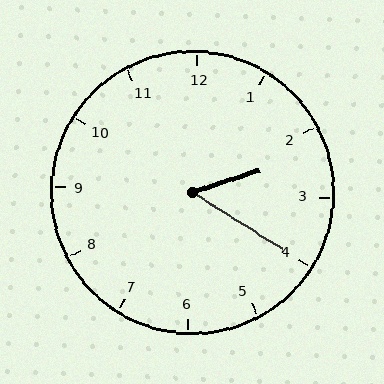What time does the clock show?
2:20.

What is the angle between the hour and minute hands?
Approximately 50 degrees.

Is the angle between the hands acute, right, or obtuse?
It is acute.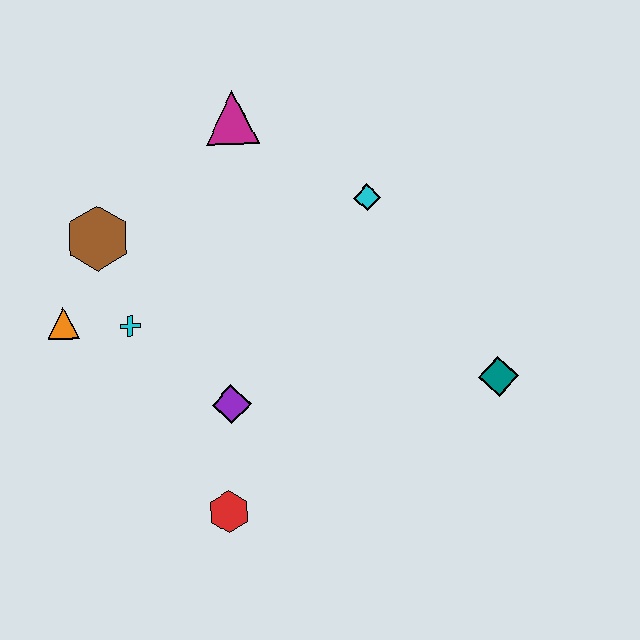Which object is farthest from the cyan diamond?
The red hexagon is farthest from the cyan diamond.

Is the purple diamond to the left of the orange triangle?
No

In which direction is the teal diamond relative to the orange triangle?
The teal diamond is to the right of the orange triangle.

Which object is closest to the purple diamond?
The red hexagon is closest to the purple diamond.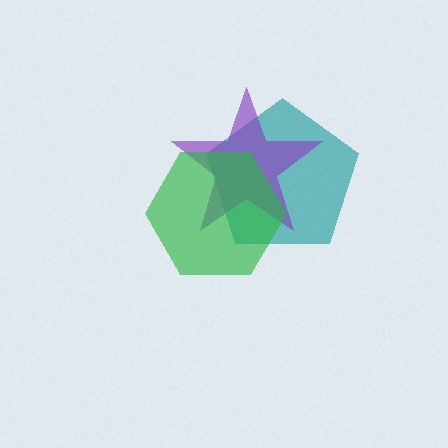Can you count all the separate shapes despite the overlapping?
Yes, there are 3 separate shapes.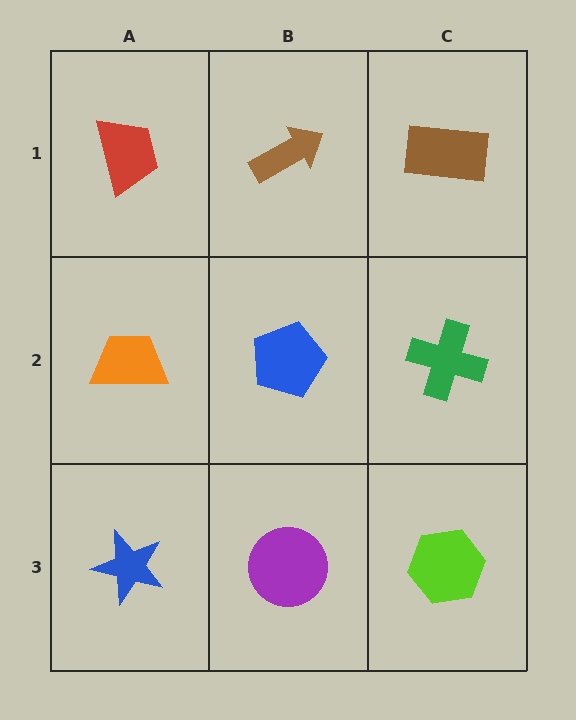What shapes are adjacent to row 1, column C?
A green cross (row 2, column C), a brown arrow (row 1, column B).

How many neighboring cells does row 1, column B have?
3.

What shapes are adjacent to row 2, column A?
A red trapezoid (row 1, column A), a blue star (row 3, column A), a blue pentagon (row 2, column B).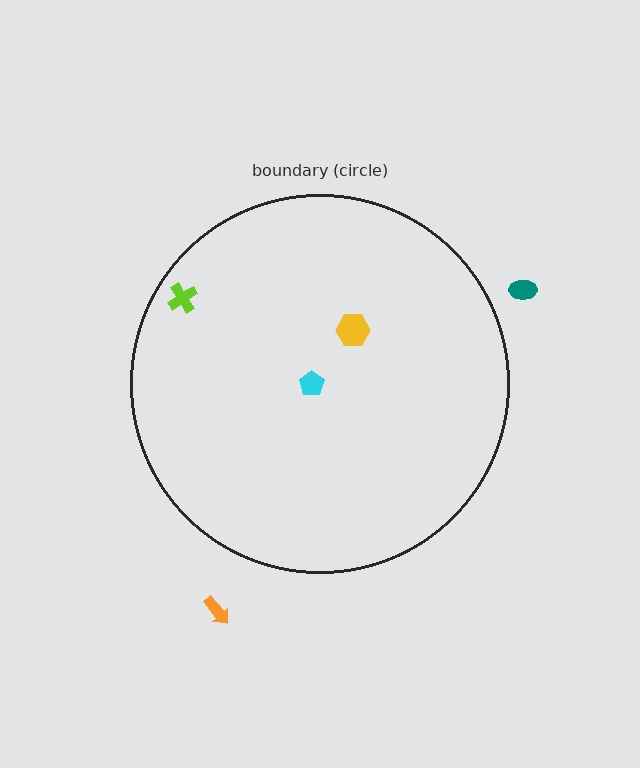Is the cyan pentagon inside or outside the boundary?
Inside.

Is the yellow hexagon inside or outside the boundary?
Inside.